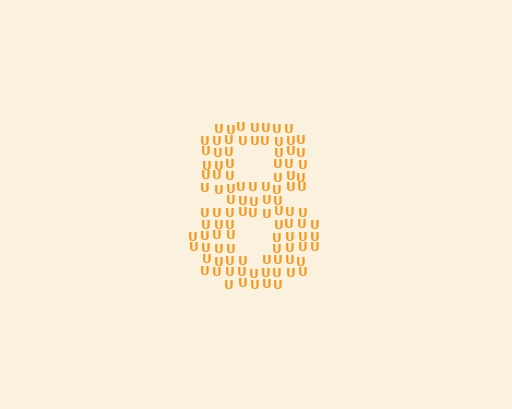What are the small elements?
The small elements are letter U's.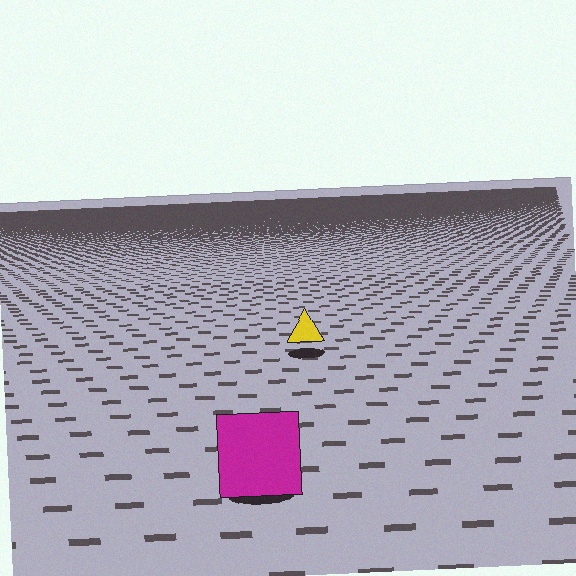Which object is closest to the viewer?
The magenta square is closest. The texture marks near it are larger and more spread out.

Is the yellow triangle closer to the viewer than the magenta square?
No. The magenta square is closer — you can tell from the texture gradient: the ground texture is coarser near it.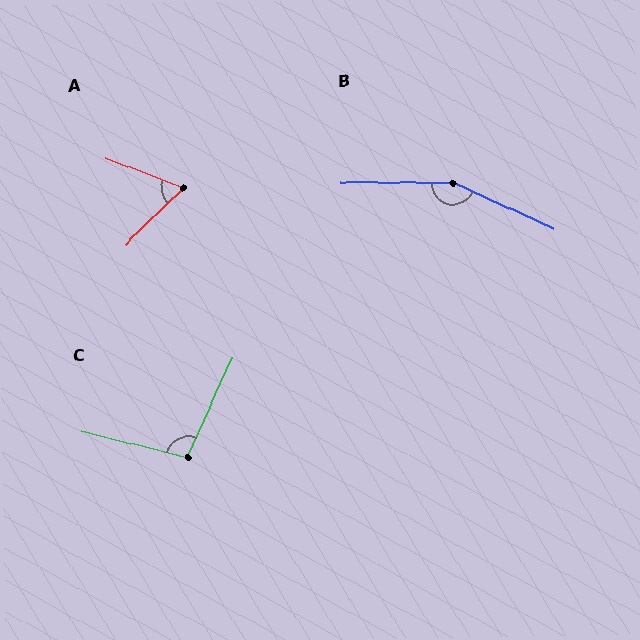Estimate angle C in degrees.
Approximately 100 degrees.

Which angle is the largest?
B, at approximately 156 degrees.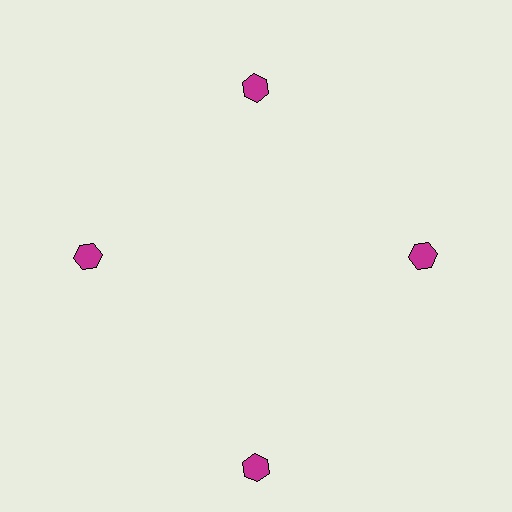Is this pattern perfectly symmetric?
No. The 4 magenta hexagons are arranged in a ring, but one element near the 6 o'clock position is pushed outward from the center, breaking the 4-fold rotational symmetry.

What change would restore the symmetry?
The symmetry would be restored by moving it inward, back onto the ring so that all 4 hexagons sit at equal angles and equal distance from the center.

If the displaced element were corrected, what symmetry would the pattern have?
It would have 4-fold rotational symmetry — the pattern would map onto itself every 90 degrees.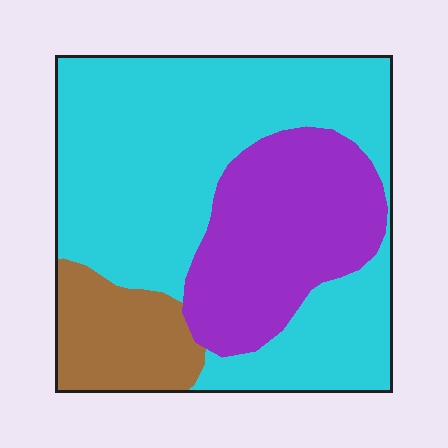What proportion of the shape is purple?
Purple takes up about one quarter (1/4) of the shape.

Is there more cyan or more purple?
Cyan.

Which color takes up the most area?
Cyan, at roughly 60%.